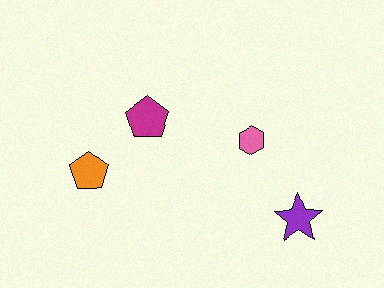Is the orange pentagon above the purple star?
Yes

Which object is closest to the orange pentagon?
The magenta pentagon is closest to the orange pentagon.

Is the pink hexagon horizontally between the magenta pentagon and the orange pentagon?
No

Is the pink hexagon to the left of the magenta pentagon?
No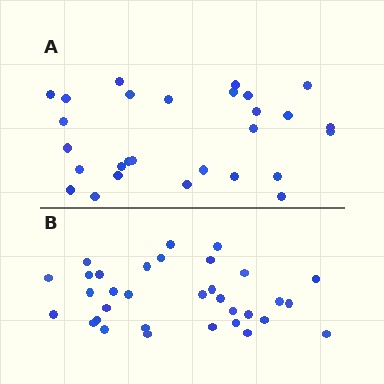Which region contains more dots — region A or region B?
Region B (the bottom region) has more dots.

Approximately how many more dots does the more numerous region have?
Region B has about 5 more dots than region A.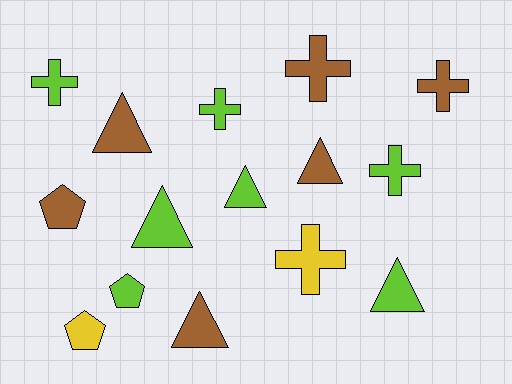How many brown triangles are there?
There are 3 brown triangles.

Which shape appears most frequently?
Triangle, with 6 objects.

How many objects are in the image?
There are 15 objects.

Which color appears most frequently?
Lime, with 7 objects.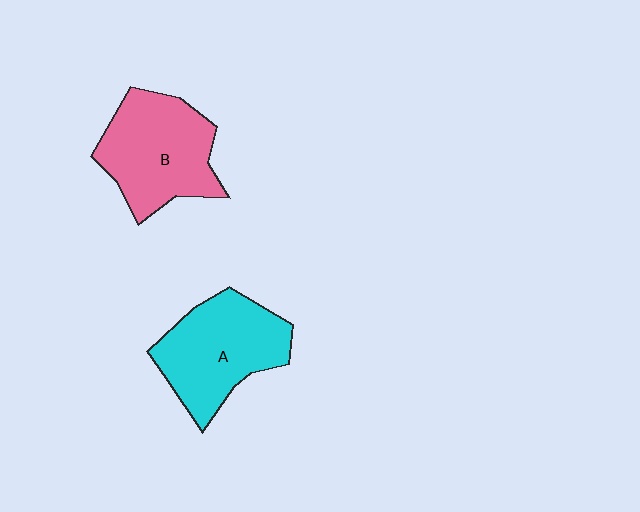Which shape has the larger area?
Shape B (pink).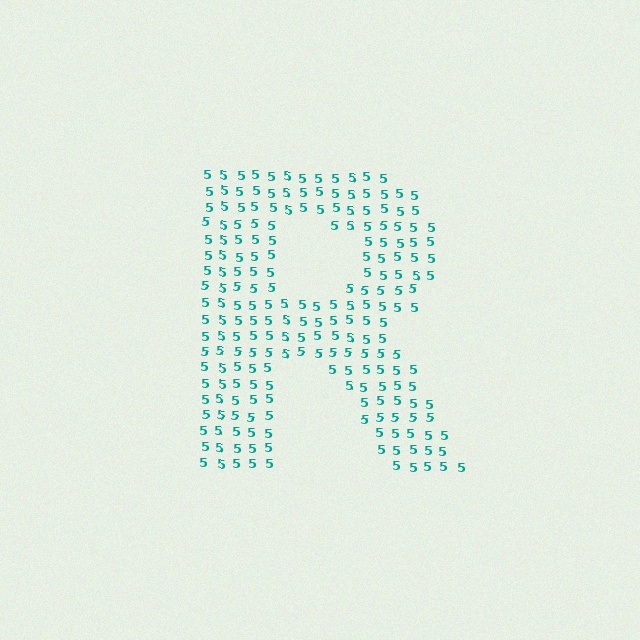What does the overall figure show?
The overall figure shows the letter R.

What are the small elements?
The small elements are digit 5's.